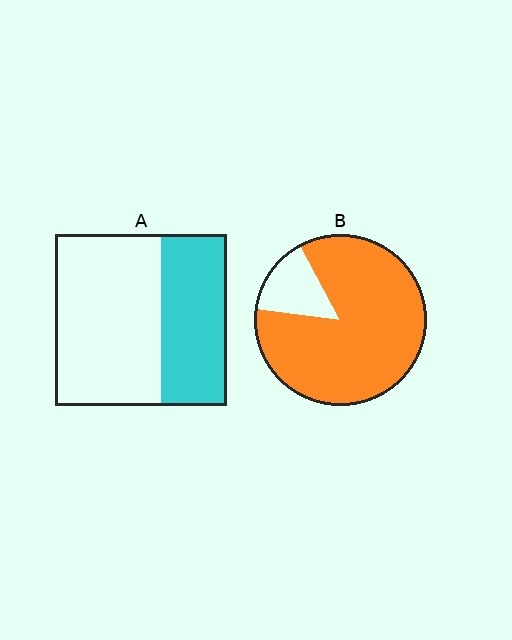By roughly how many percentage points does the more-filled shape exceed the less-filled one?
By roughly 45 percentage points (B over A).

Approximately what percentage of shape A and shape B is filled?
A is approximately 40% and B is approximately 85%.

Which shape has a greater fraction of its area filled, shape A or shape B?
Shape B.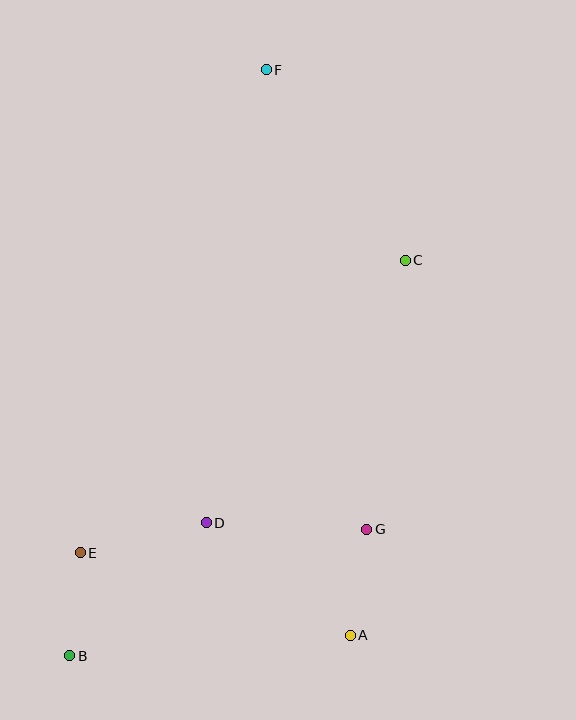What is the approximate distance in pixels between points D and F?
The distance between D and F is approximately 457 pixels.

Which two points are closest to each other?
Points B and E are closest to each other.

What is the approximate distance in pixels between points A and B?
The distance between A and B is approximately 282 pixels.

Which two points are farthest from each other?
Points B and F are farthest from each other.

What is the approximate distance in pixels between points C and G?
The distance between C and G is approximately 272 pixels.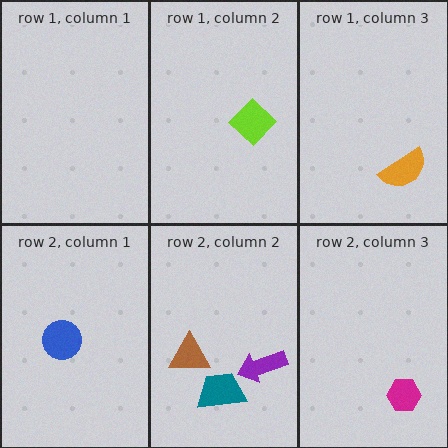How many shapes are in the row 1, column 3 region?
1.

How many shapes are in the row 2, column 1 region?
1.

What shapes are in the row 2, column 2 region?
The purple arrow, the teal trapezoid, the brown triangle.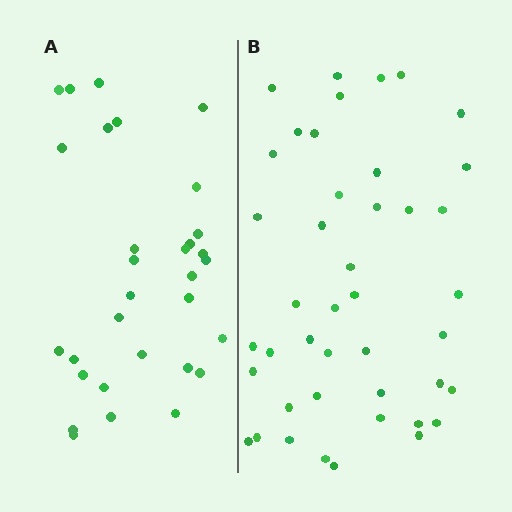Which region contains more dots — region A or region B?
Region B (the right region) has more dots.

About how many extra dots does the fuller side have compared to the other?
Region B has roughly 12 or so more dots than region A.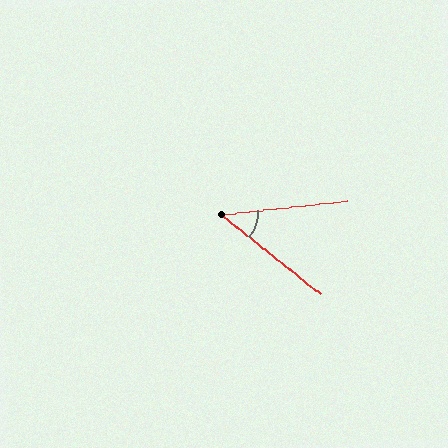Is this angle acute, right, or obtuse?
It is acute.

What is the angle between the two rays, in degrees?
Approximately 45 degrees.